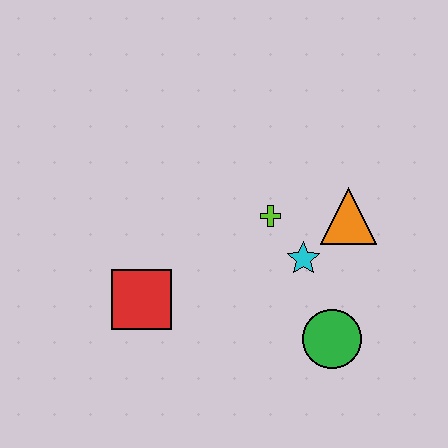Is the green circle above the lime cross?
No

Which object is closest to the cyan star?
The lime cross is closest to the cyan star.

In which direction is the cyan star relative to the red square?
The cyan star is to the right of the red square.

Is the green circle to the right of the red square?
Yes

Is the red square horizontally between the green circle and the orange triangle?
No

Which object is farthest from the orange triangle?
The red square is farthest from the orange triangle.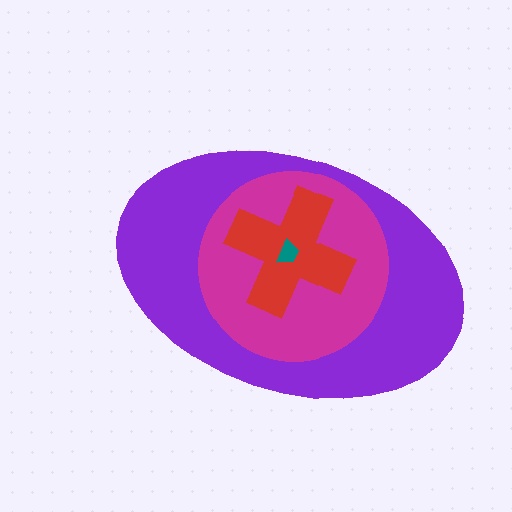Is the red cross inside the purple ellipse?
Yes.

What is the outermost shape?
The purple ellipse.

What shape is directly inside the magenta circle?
The red cross.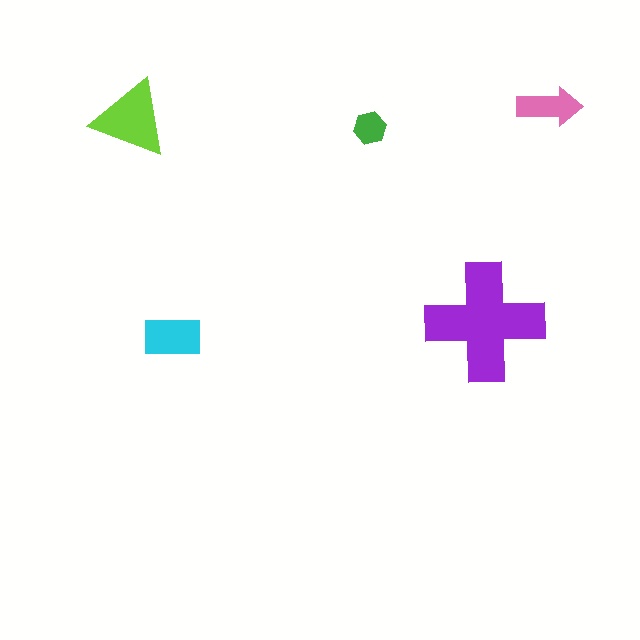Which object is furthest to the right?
The pink arrow is rightmost.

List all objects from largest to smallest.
The purple cross, the lime triangle, the cyan rectangle, the pink arrow, the green hexagon.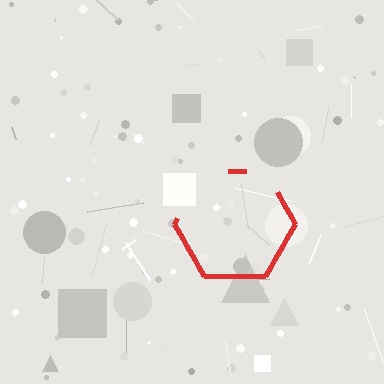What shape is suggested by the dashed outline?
The dashed outline suggests a hexagon.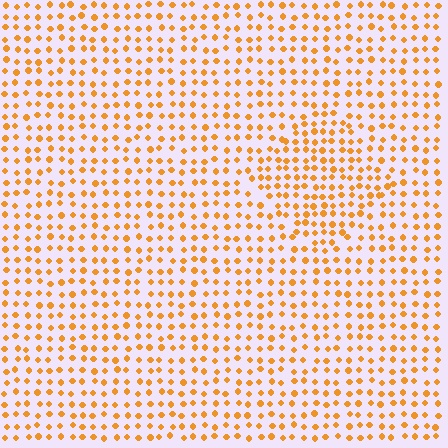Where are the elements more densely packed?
The elements are more densely packed inside the diamond boundary.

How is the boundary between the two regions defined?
The boundary is defined by a change in element density (approximately 1.5x ratio). All elements are the same color, size, and shape.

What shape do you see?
I see a diamond.